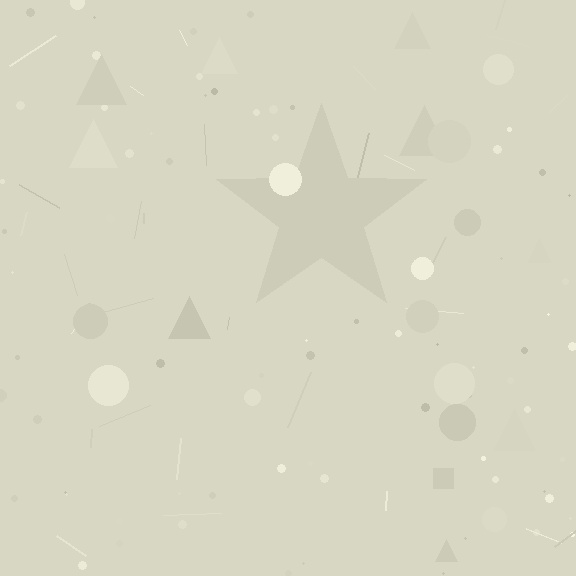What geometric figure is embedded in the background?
A star is embedded in the background.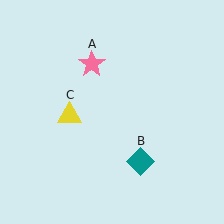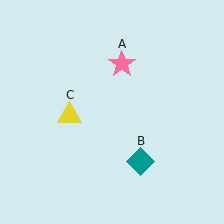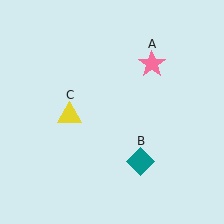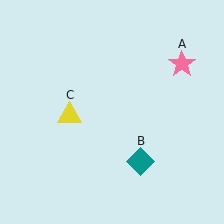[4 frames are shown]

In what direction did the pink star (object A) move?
The pink star (object A) moved right.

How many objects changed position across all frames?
1 object changed position: pink star (object A).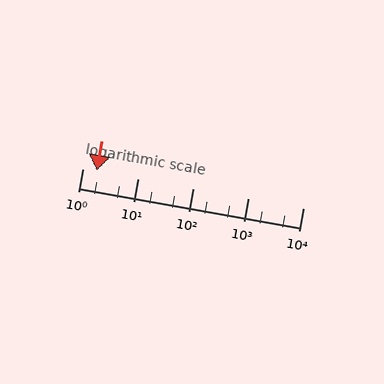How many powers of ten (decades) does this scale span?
The scale spans 4 decades, from 1 to 10000.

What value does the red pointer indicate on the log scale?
The pointer indicates approximately 1.8.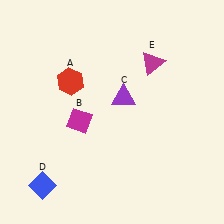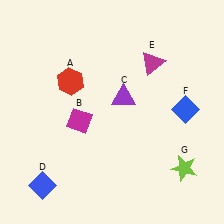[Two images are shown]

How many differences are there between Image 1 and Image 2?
There are 2 differences between the two images.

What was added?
A blue diamond (F), a lime star (G) were added in Image 2.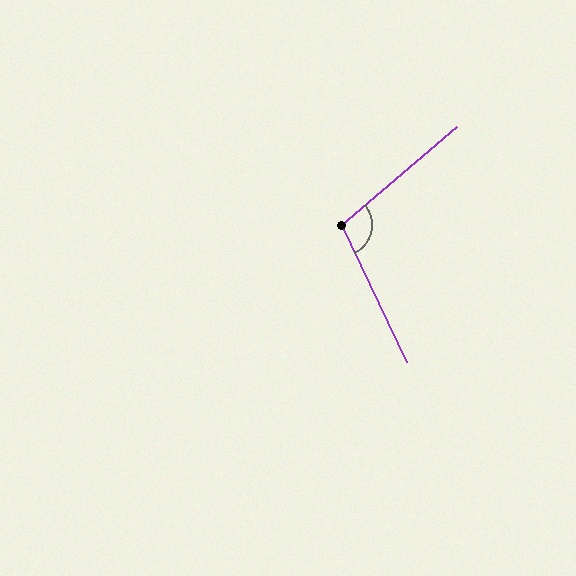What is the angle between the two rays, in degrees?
Approximately 105 degrees.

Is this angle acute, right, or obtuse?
It is obtuse.